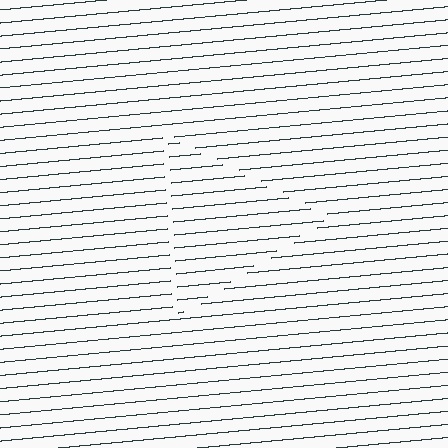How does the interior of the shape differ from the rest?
The interior of the shape contains the same grating, shifted by half a period — the contour is defined by the phase discontinuity where line-ends from the inner and outer gratings abut.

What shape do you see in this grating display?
An illusory triangle. The interior of the shape contains the same grating, shifted by half a period — the contour is defined by the phase discontinuity where line-ends from the inner and outer gratings abut.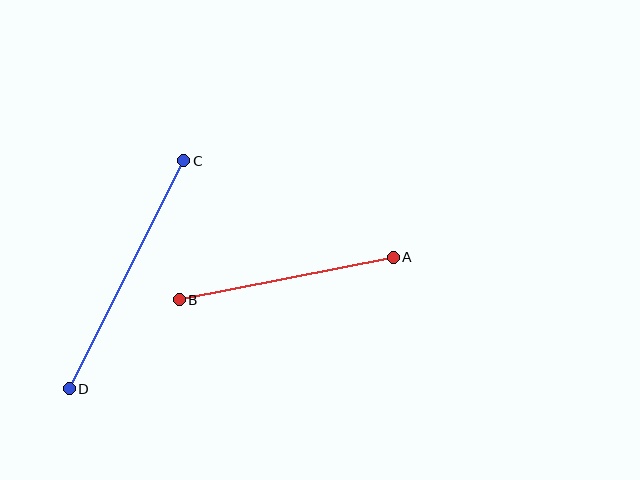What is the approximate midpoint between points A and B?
The midpoint is at approximately (286, 279) pixels.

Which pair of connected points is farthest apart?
Points C and D are farthest apart.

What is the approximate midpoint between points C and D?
The midpoint is at approximately (126, 275) pixels.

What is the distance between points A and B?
The distance is approximately 218 pixels.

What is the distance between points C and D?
The distance is approximately 255 pixels.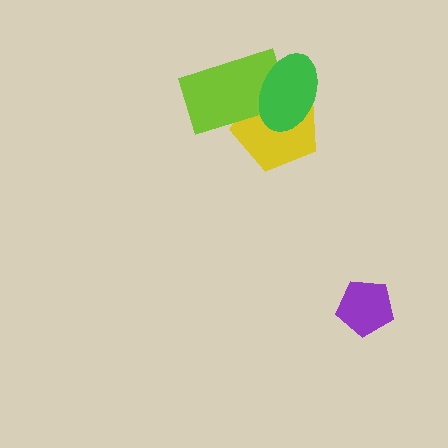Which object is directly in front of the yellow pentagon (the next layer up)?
The lime rectangle is directly in front of the yellow pentagon.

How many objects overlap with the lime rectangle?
2 objects overlap with the lime rectangle.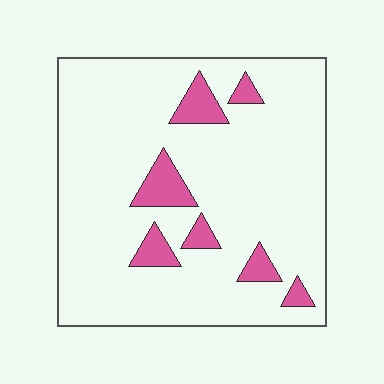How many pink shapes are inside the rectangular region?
7.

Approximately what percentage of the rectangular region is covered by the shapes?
Approximately 10%.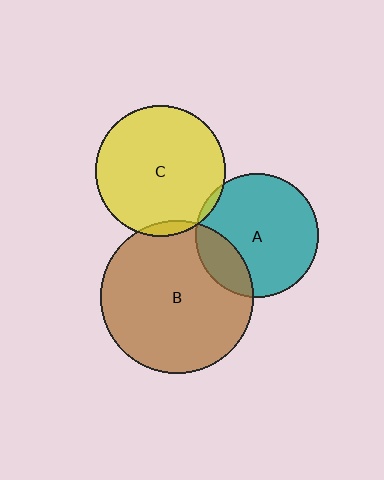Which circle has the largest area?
Circle B (brown).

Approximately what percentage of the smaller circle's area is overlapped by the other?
Approximately 20%.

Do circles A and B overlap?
Yes.